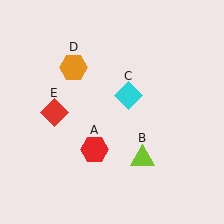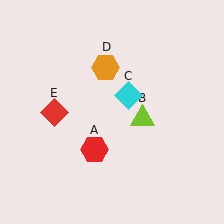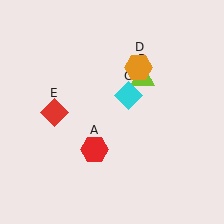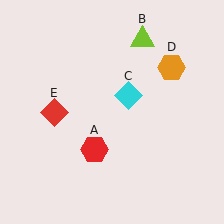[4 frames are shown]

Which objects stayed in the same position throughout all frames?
Red hexagon (object A) and cyan diamond (object C) and red diamond (object E) remained stationary.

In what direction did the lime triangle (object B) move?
The lime triangle (object B) moved up.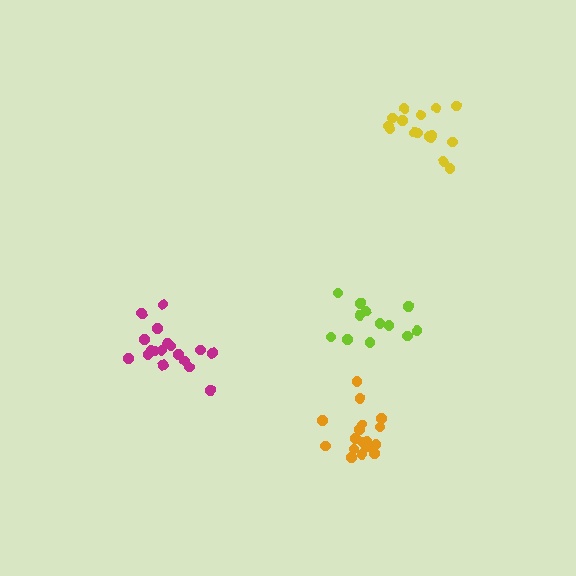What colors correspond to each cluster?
The clusters are colored: magenta, lime, orange, yellow.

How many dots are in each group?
Group 1: 18 dots, Group 2: 12 dots, Group 3: 17 dots, Group 4: 16 dots (63 total).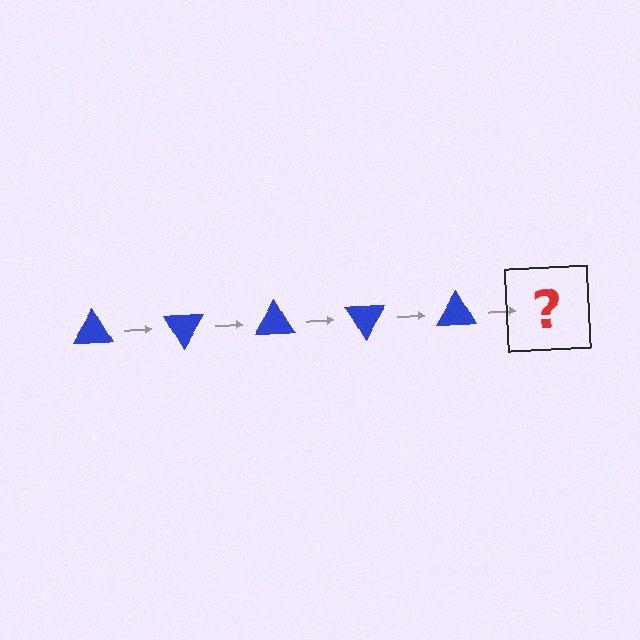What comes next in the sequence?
The next element should be a blue triangle rotated 300 degrees.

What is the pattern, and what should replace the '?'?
The pattern is that the triangle rotates 60 degrees each step. The '?' should be a blue triangle rotated 300 degrees.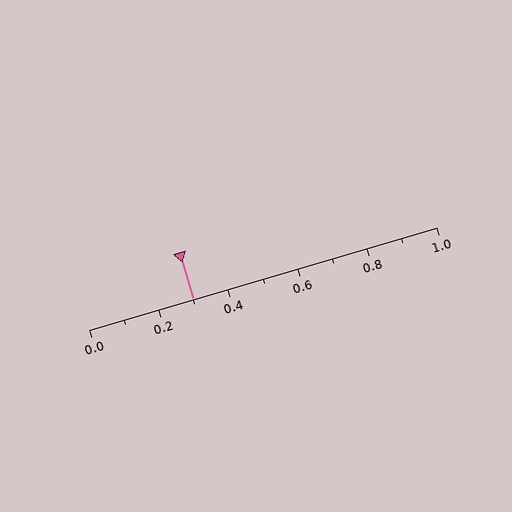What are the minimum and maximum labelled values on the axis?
The axis runs from 0.0 to 1.0.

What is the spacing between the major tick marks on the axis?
The major ticks are spaced 0.2 apart.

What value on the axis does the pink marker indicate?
The marker indicates approximately 0.3.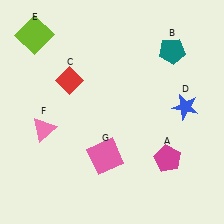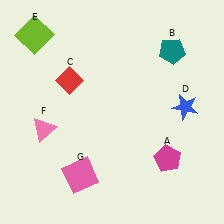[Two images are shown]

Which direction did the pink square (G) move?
The pink square (G) moved left.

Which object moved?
The pink square (G) moved left.